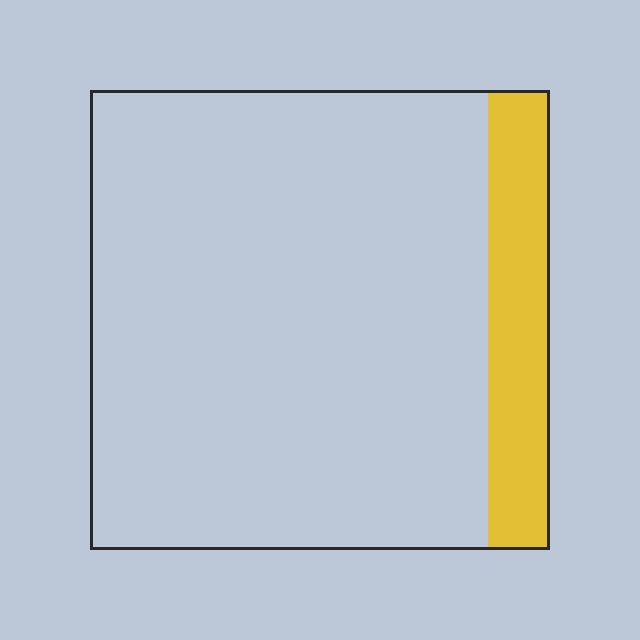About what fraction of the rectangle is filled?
About one eighth (1/8).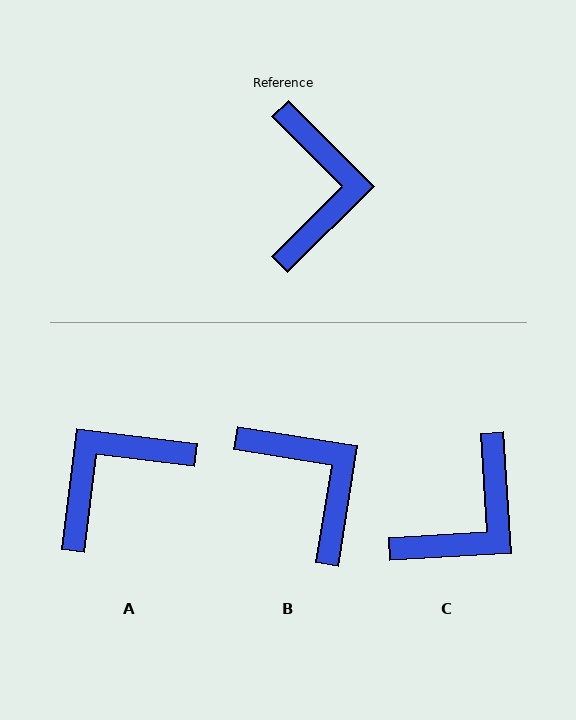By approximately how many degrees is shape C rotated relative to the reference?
Approximately 41 degrees clockwise.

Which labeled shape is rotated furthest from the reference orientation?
A, about 128 degrees away.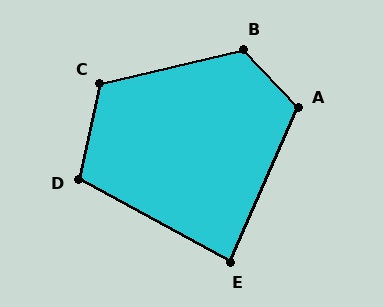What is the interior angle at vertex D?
Approximately 106 degrees (obtuse).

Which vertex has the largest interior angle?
B, at approximately 121 degrees.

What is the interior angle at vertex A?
Approximately 113 degrees (obtuse).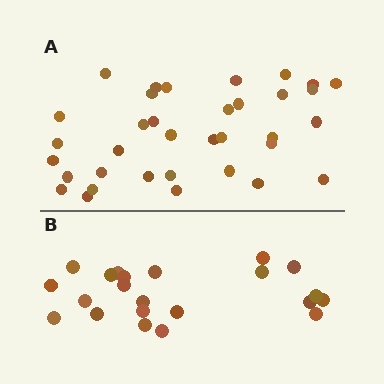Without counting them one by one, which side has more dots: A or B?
Region A (the top region) has more dots.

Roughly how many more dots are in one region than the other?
Region A has approximately 15 more dots than region B.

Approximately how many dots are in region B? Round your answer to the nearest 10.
About 20 dots. (The exact count is 22, which rounds to 20.)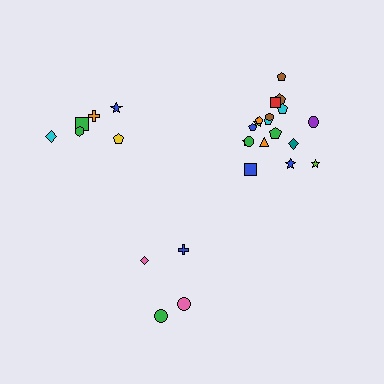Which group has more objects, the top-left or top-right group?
The top-right group.